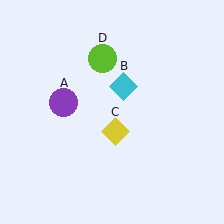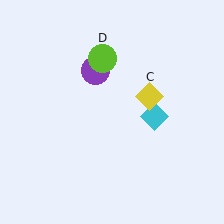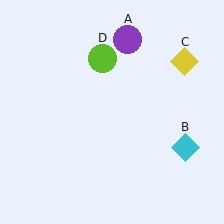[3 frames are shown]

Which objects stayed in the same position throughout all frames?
Lime circle (object D) remained stationary.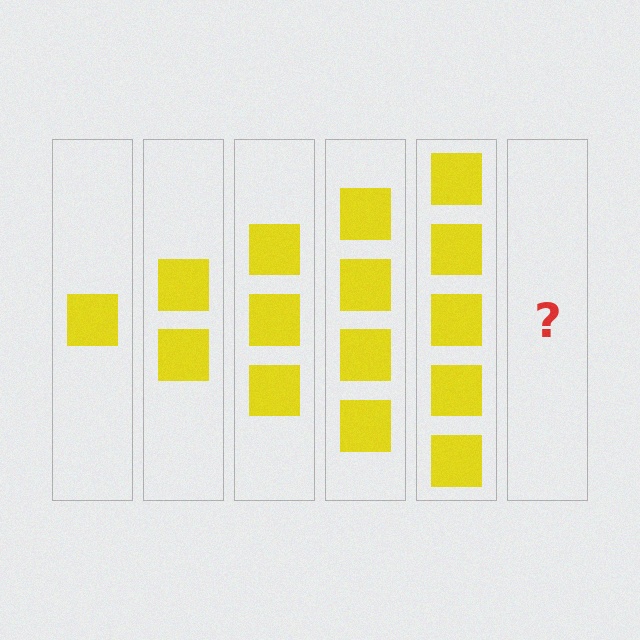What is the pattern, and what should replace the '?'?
The pattern is that each step adds one more square. The '?' should be 6 squares.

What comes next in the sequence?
The next element should be 6 squares.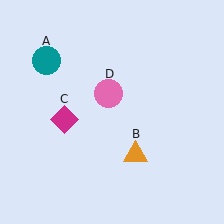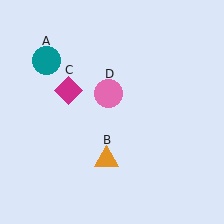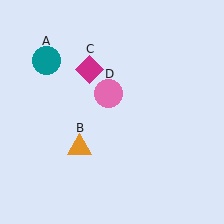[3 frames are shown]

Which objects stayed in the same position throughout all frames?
Teal circle (object A) and pink circle (object D) remained stationary.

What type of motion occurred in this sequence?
The orange triangle (object B), magenta diamond (object C) rotated clockwise around the center of the scene.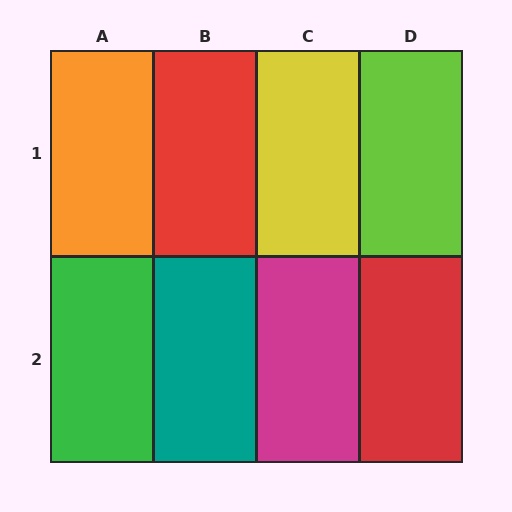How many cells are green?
1 cell is green.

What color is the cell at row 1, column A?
Orange.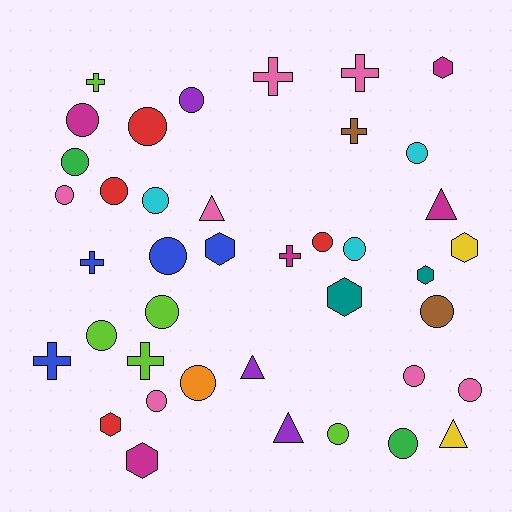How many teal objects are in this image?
There are 2 teal objects.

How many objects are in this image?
There are 40 objects.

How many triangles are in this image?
There are 5 triangles.